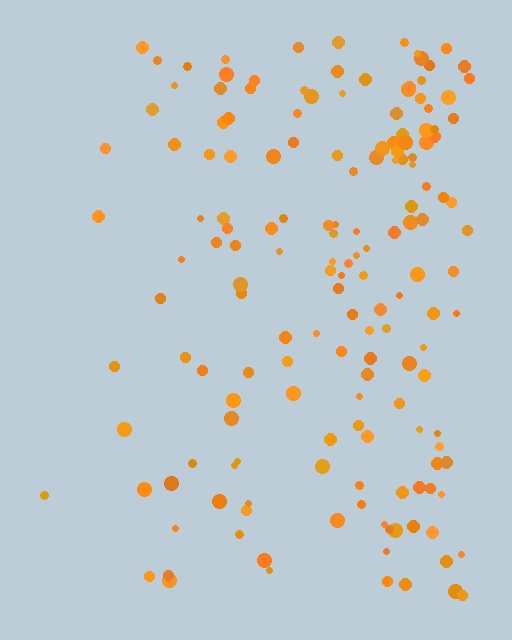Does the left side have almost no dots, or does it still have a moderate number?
Still a moderate number, just noticeably fewer than the right.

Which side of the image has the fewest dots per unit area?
The left.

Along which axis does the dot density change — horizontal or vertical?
Horizontal.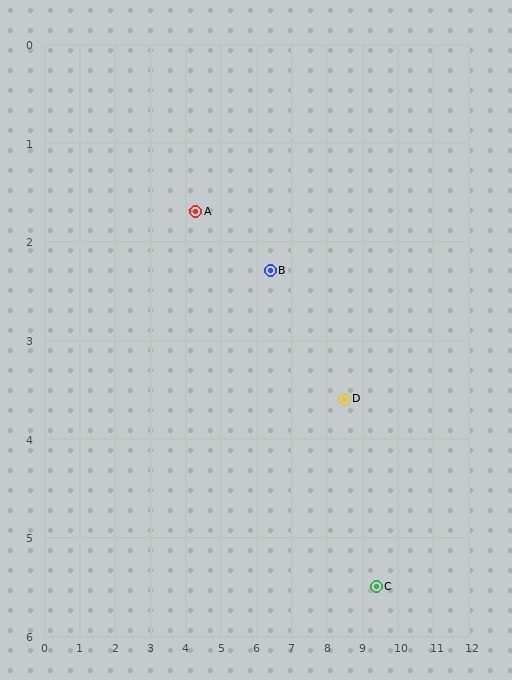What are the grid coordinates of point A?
Point A is at approximately (4.3, 1.7).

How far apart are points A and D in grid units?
Points A and D are about 4.6 grid units apart.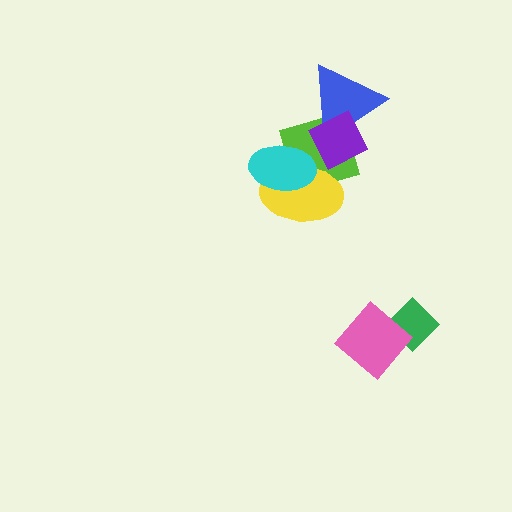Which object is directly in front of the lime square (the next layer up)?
The yellow ellipse is directly in front of the lime square.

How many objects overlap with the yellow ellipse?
3 objects overlap with the yellow ellipse.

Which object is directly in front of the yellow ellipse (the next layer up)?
The purple diamond is directly in front of the yellow ellipse.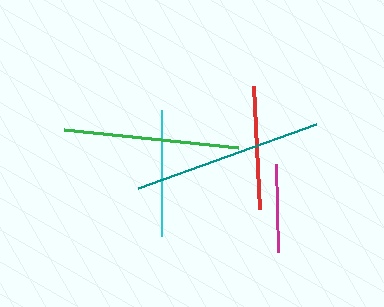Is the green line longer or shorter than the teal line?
The teal line is longer than the green line.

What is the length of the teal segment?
The teal segment is approximately 190 pixels long.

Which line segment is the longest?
The teal line is the longest at approximately 190 pixels.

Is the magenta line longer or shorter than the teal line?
The teal line is longer than the magenta line.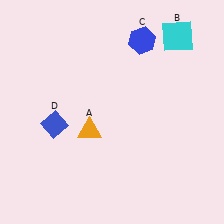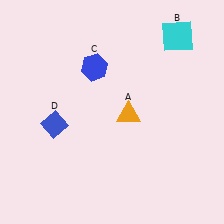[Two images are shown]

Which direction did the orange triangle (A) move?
The orange triangle (A) moved right.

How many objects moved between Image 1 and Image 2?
2 objects moved between the two images.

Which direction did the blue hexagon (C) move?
The blue hexagon (C) moved left.